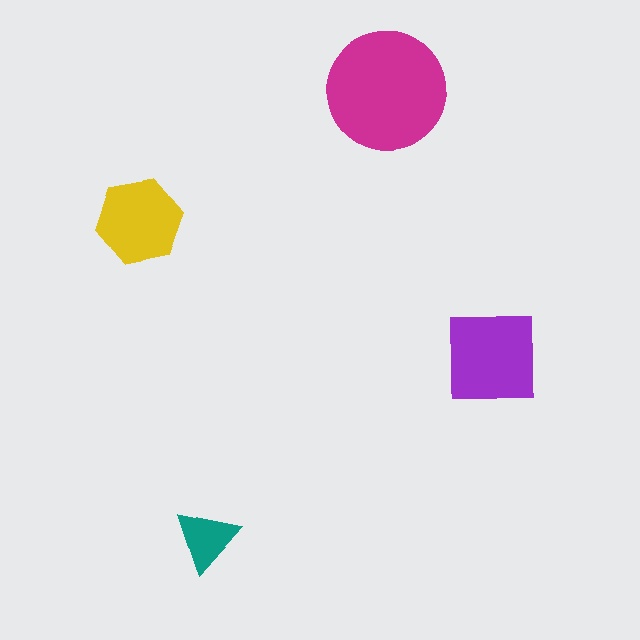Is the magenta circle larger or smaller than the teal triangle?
Larger.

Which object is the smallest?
The teal triangle.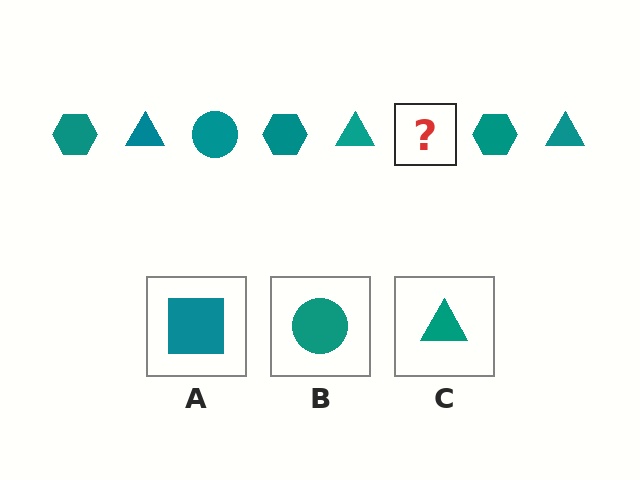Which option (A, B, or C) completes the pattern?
B.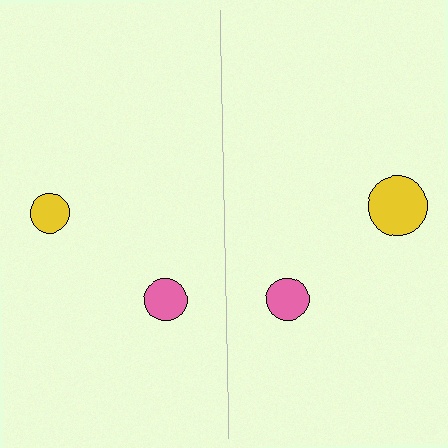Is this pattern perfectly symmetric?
No, the pattern is not perfectly symmetric. The yellow circle on the right side has a different size than its mirror counterpart.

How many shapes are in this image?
There are 4 shapes in this image.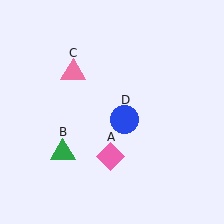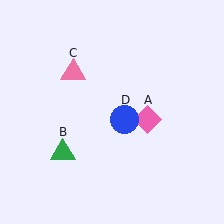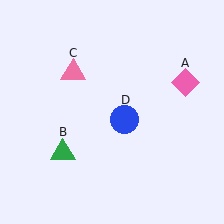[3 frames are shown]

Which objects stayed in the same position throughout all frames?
Green triangle (object B) and pink triangle (object C) and blue circle (object D) remained stationary.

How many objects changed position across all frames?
1 object changed position: pink diamond (object A).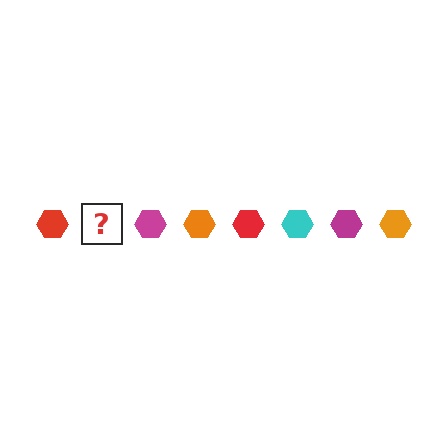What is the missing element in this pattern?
The missing element is a cyan hexagon.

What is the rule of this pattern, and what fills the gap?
The rule is that the pattern cycles through red, cyan, magenta, orange hexagons. The gap should be filled with a cyan hexagon.